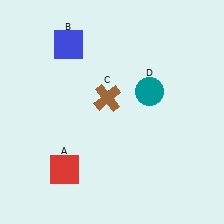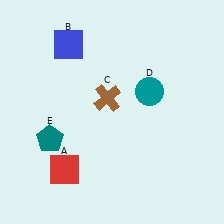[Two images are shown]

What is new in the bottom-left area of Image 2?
A teal pentagon (E) was added in the bottom-left area of Image 2.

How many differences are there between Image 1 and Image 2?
There is 1 difference between the two images.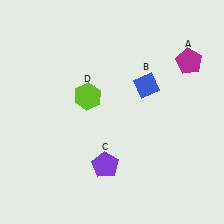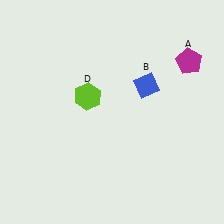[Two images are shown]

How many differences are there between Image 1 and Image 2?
There is 1 difference between the two images.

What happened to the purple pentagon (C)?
The purple pentagon (C) was removed in Image 2. It was in the bottom-left area of Image 1.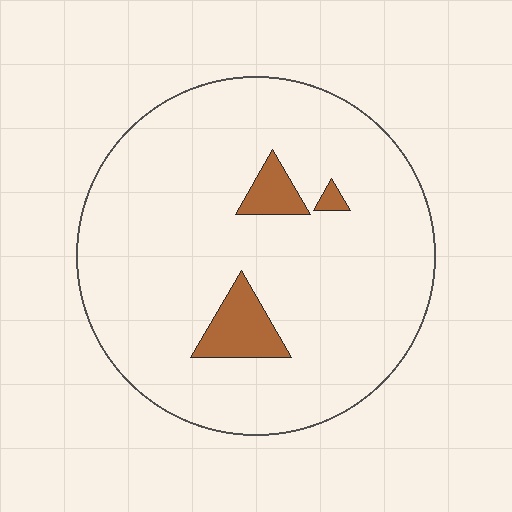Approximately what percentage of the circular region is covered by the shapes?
Approximately 10%.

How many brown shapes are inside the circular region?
3.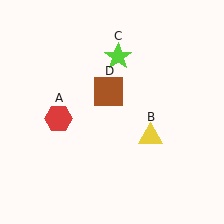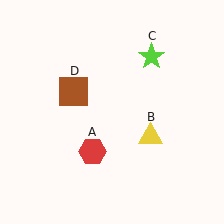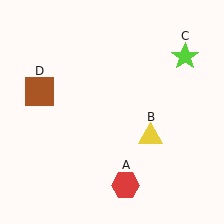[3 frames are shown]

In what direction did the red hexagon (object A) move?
The red hexagon (object A) moved down and to the right.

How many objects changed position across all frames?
3 objects changed position: red hexagon (object A), lime star (object C), brown square (object D).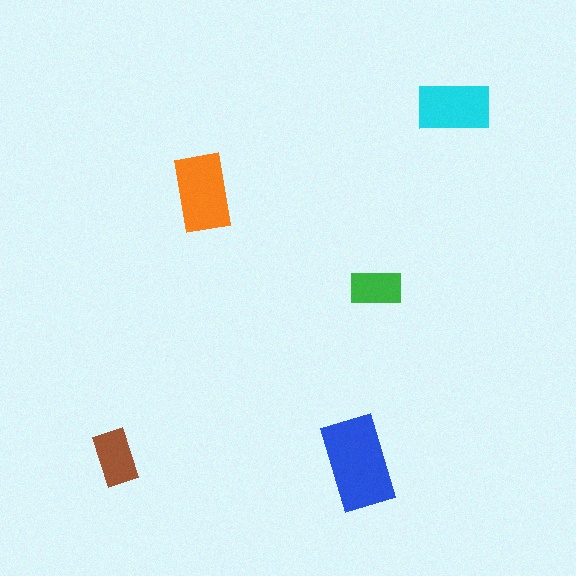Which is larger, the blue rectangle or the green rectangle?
The blue one.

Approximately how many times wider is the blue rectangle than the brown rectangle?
About 1.5 times wider.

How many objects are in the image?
There are 5 objects in the image.